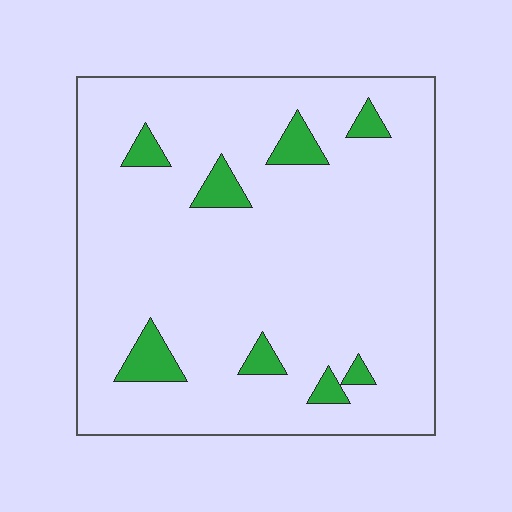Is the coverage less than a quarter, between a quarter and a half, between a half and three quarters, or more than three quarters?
Less than a quarter.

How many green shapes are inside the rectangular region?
8.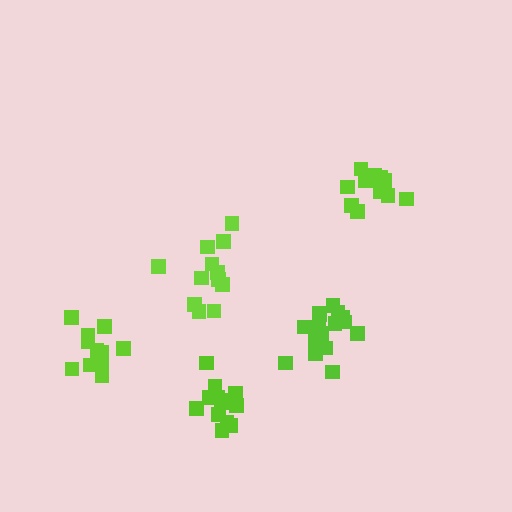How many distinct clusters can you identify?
There are 5 distinct clusters.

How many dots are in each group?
Group 1: 12 dots, Group 2: 17 dots, Group 3: 14 dots, Group 4: 12 dots, Group 5: 11 dots (66 total).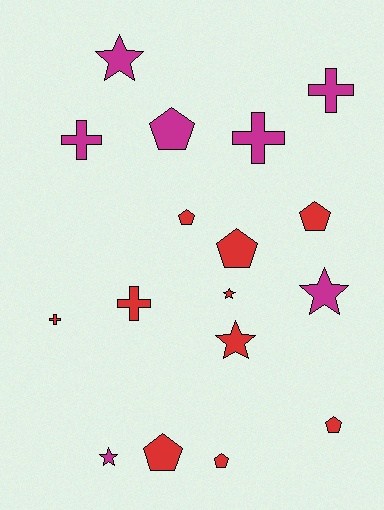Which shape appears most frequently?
Pentagon, with 7 objects.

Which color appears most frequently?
Red, with 10 objects.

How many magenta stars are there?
There are 3 magenta stars.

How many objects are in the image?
There are 17 objects.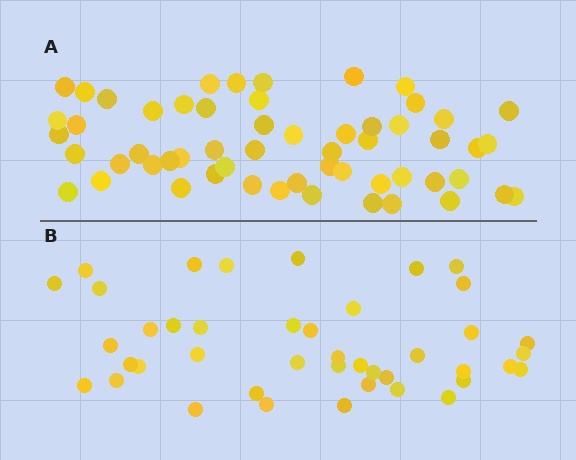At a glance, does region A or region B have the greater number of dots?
Region A (the top region) has more dots.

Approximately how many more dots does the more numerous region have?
Region A has approximately 15 more dots than region B.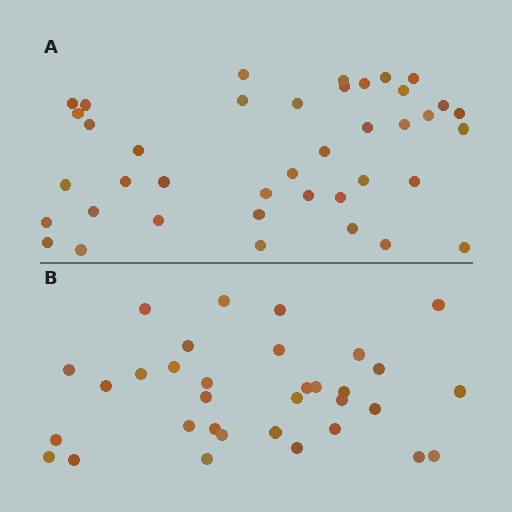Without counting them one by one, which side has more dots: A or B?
Region A (the top region) has more dots.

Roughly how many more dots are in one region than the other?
Region A has roughly 8 or so more dots than region B.